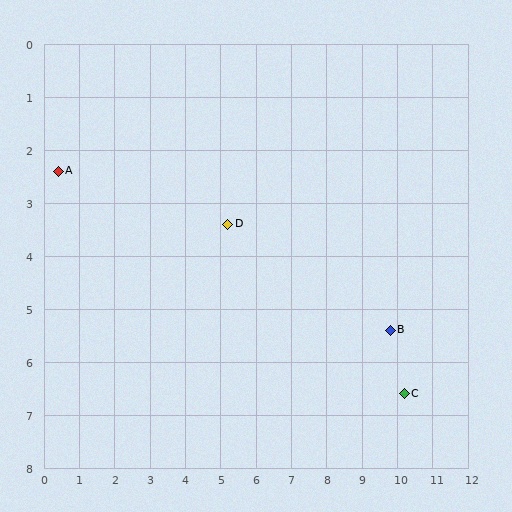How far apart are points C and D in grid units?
Points C and D are about 5.9 grid units apart.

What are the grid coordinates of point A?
Point A is at approximately (0.4, 2.4).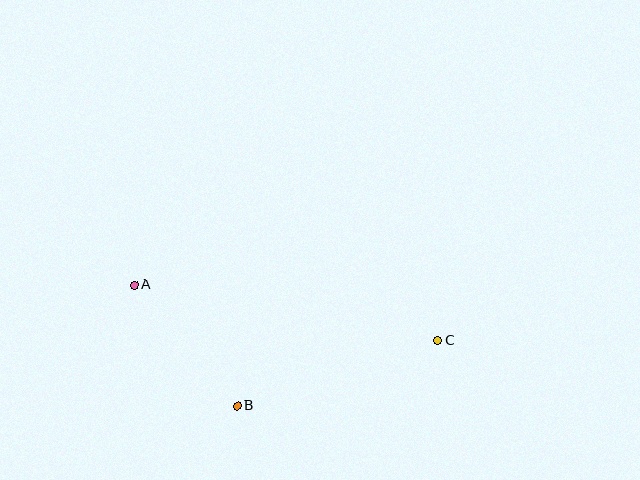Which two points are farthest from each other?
Points A and C are farthest from each other.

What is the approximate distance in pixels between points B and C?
The distance between B and C is approximately 211 pixels.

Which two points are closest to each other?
Points A and B are closest to each other.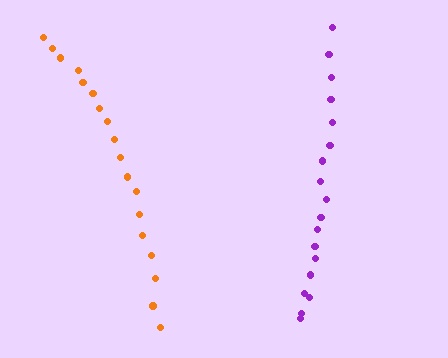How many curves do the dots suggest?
There are 2 distinct paths.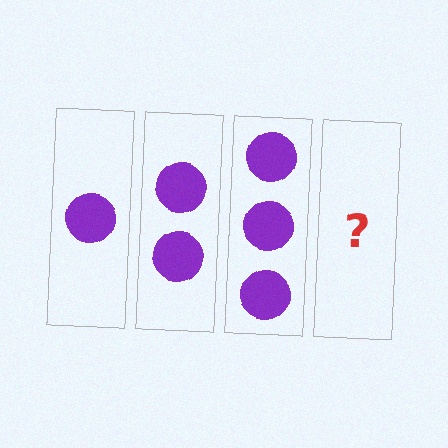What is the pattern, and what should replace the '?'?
The pattern is that each step adds one more circle. The '?' should be 4 circles.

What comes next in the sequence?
The next element should be 4 circles.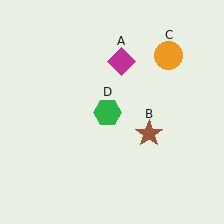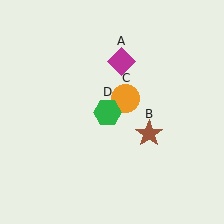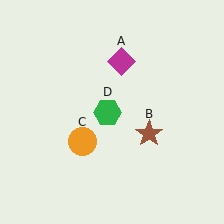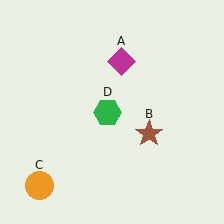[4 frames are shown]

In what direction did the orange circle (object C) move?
The orange circle (object C) moved down and to the left.